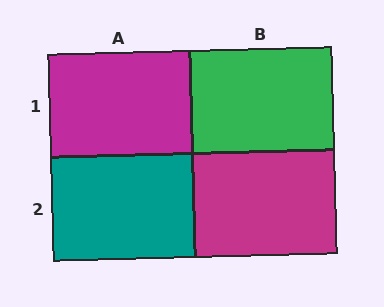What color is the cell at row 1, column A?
Magenta.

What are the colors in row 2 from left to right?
Teal, magenta.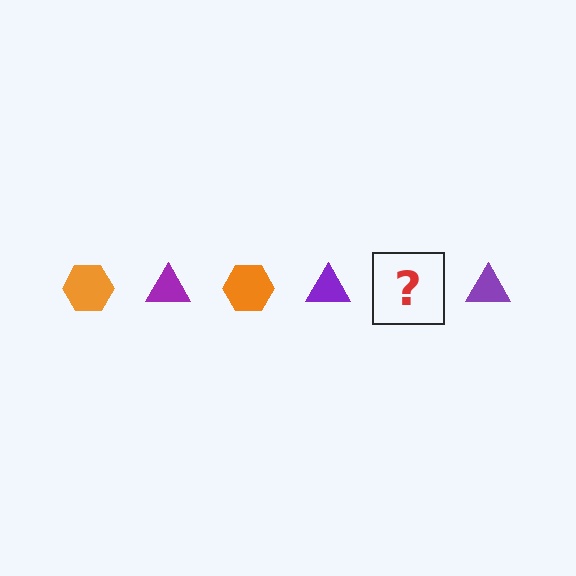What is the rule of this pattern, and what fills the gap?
The rule is that the pattern alternates between orange hexagon and purple triangle. The gap should be filled with an orange hexagon.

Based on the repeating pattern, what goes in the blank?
The blank should be an orange hexagon.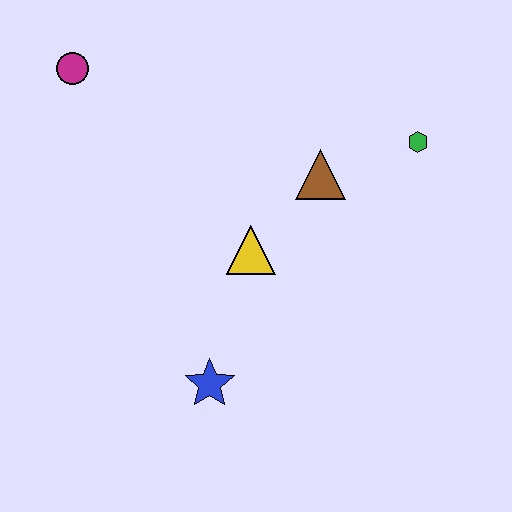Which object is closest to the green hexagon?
The brown triangle is closest to the green hexagon.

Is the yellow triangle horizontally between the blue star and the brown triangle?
Yes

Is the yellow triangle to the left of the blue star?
No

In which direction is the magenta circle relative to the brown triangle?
The magenta circle is to the left of the brown triangle.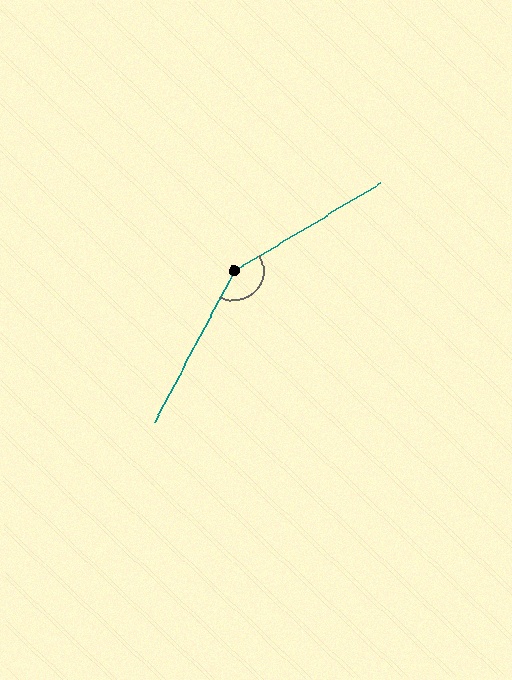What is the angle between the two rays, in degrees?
Approximately 149 degrees.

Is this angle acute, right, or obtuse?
It is obtuse.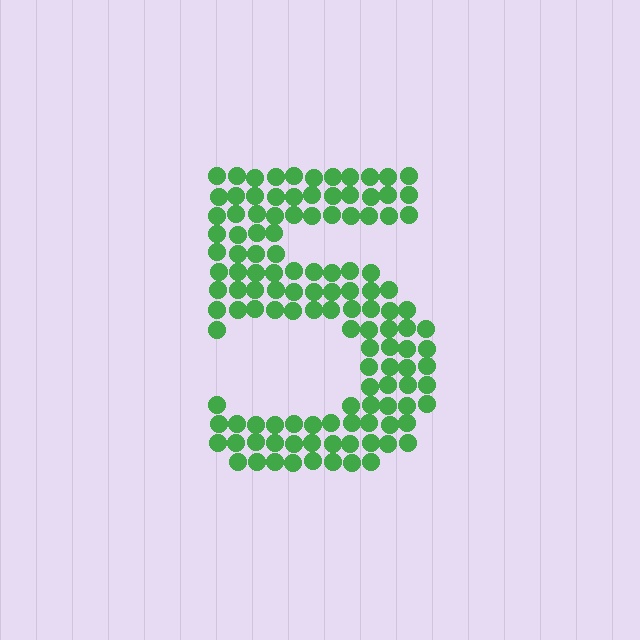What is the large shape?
The large shape is the digit 5.